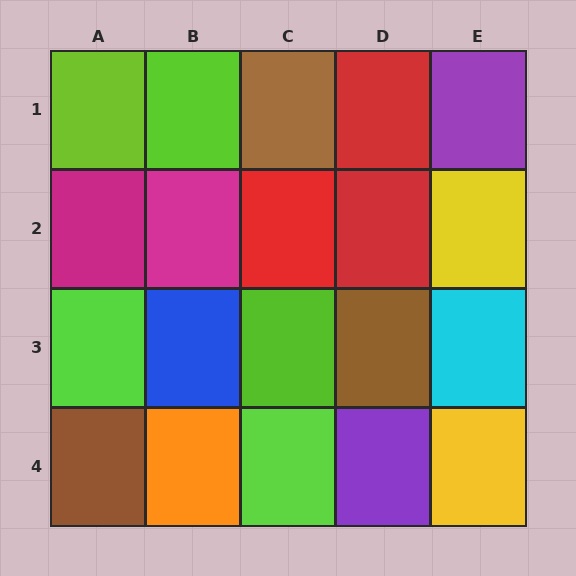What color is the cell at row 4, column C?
Lime.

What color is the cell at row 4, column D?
Purple.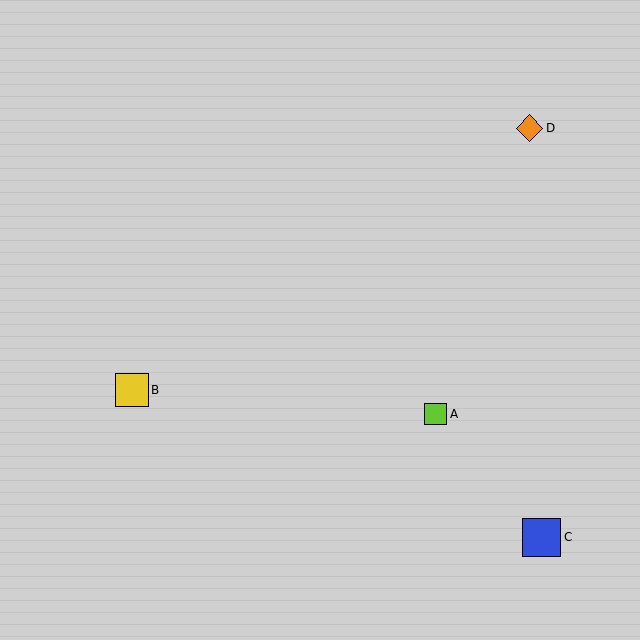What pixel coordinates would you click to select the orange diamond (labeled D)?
Click at (529, 128) to select the orange diamond D.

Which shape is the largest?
The blue square (labeled C) is the largest.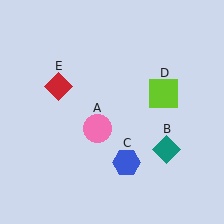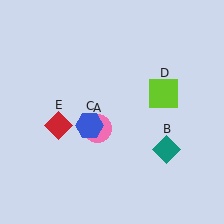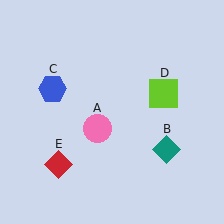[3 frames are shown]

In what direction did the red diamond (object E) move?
The red diamond (object E) moved down.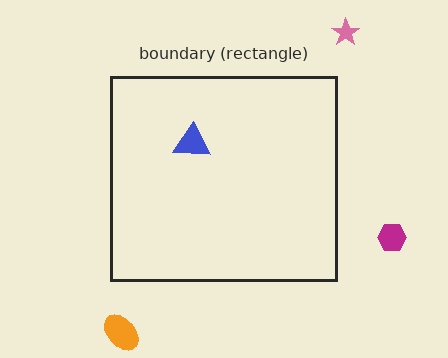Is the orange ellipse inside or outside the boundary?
Outside.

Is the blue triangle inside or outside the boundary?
Inside.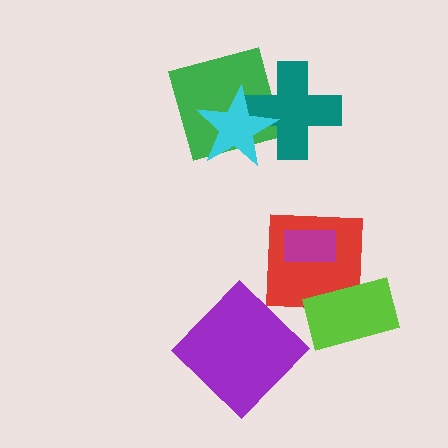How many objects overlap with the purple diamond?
0 objects overlap with the purple diamond.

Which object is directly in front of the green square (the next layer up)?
The teal cross is directly in front of the green square.